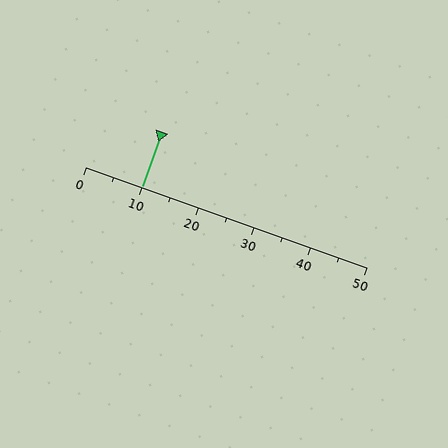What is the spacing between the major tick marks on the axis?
The major ticks are spaced 10 apart.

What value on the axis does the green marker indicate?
The marker indicates approximately 10.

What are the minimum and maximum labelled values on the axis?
The axis runs from 0 to 50.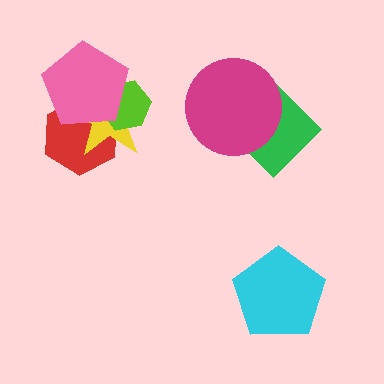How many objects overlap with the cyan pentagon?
0 objects overlap with the cyan pentagon.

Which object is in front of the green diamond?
The magenta circle is in front of the green diamond.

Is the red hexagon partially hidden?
Yes, it is partially covered by another shape.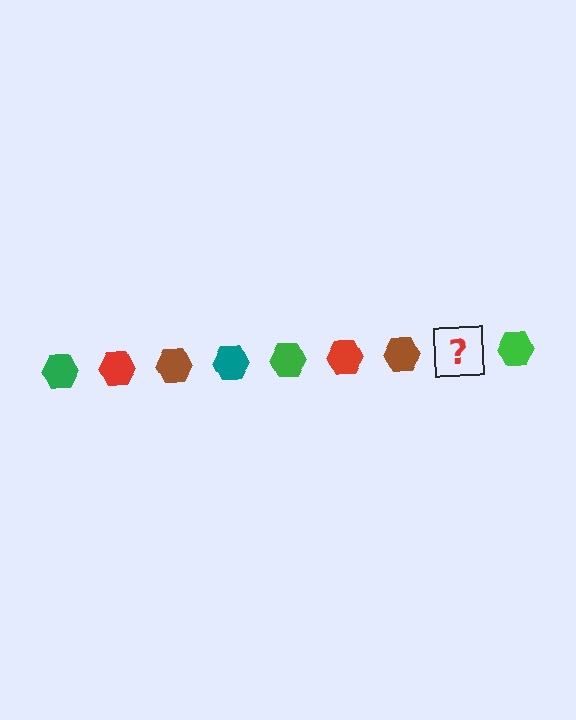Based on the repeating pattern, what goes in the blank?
The blank should be a teal hexagon.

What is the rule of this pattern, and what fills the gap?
The rule is that the pattern cycles through green, red, brown, teal hexagons. The gap should be filled with a teal hexagon.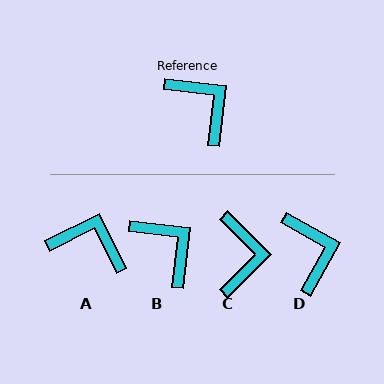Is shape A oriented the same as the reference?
No, it is off by about 33 degrees.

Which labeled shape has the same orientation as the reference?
B.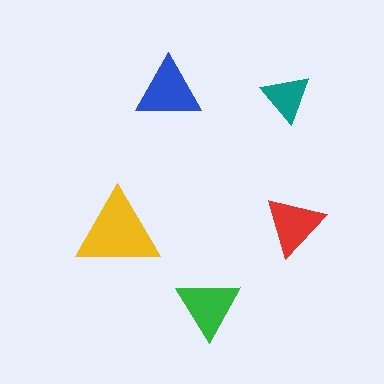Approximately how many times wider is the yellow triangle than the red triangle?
About 1.5 times wider.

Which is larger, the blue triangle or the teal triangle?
The blue one.